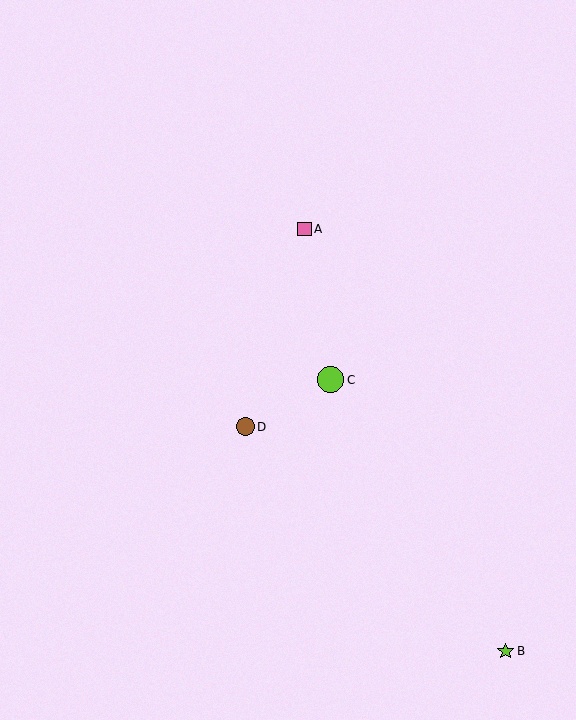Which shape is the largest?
The lime circle (labeled C) is the largest.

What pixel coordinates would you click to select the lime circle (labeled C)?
Click at (331, 380) to select the lime circle C.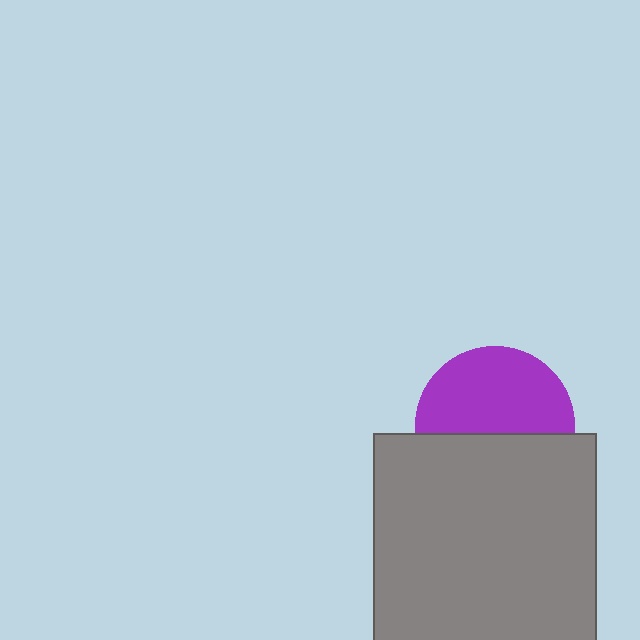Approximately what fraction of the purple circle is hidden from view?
Roughly 44% of the purple circle is hidden behind the gray square.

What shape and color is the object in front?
The object in front is a gray square.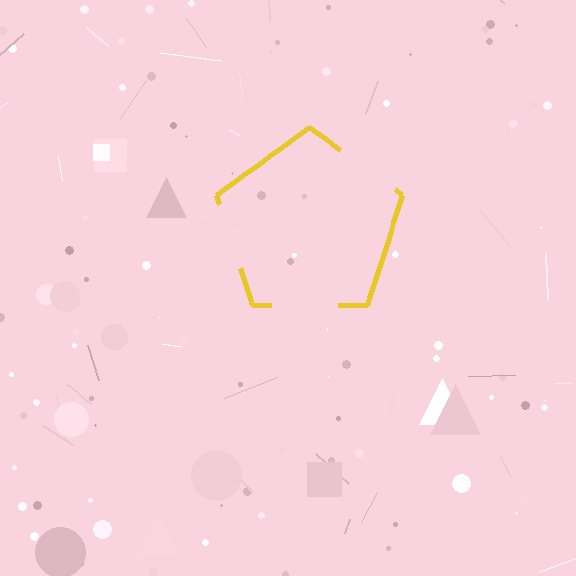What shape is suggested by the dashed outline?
The dashed outline suggests a pentagon.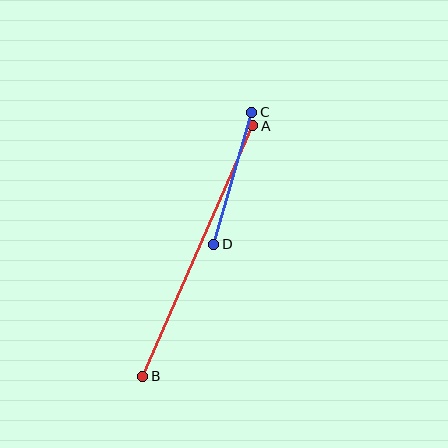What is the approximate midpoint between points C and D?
The midpoint is at approximately (233, 178) pixels.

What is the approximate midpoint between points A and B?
The midpoint is at approximately (198, 251) pixels.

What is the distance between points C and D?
The distance is approximately 137 pixels.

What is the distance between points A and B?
The distance is approximately 273 pixels.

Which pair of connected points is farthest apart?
Points A and B are farthest apart.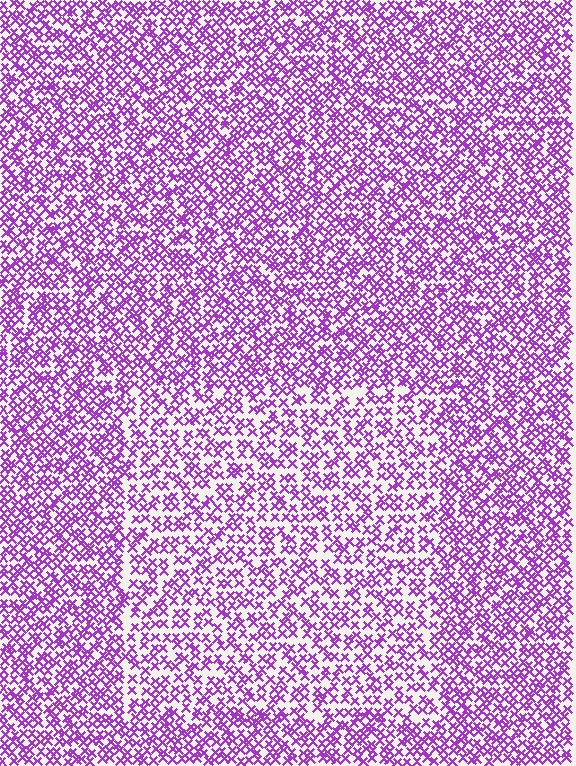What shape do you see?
I see a rectangle.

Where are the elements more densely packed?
The elements are more densely packed outside the rectangle boundary.